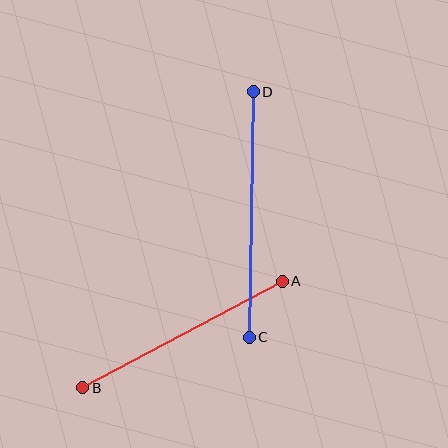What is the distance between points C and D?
The distance is approximately 246 pixels.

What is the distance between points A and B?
The distance is approximately 226 pixels.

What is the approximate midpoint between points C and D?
The midpoint is at approximately (251, 215) pixels.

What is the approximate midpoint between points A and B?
The midpoint is at approximately (182, 334) pixels.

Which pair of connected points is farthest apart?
Points C and D are farthest apart.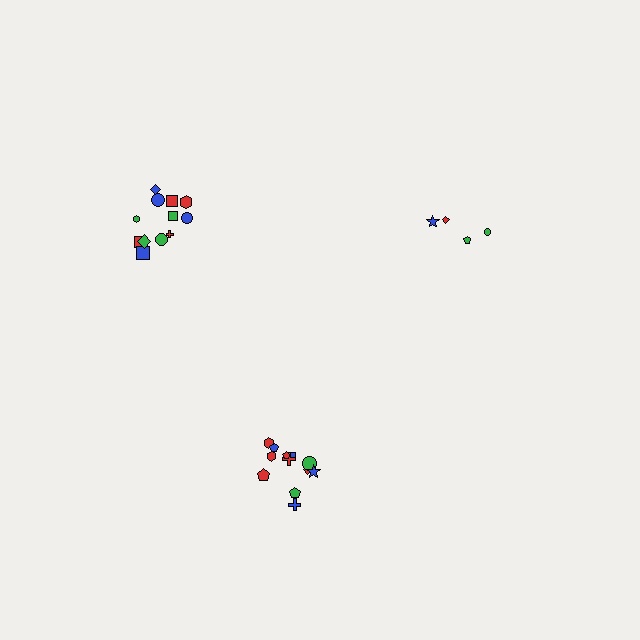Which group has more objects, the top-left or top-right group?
The top-left group.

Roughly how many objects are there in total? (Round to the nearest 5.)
Roughly 30 objects in total.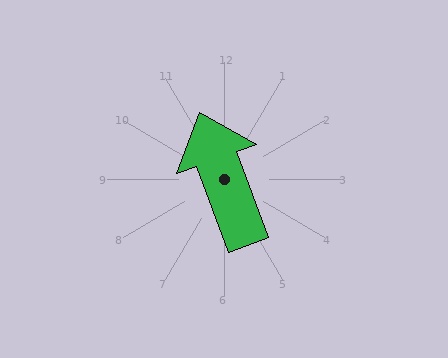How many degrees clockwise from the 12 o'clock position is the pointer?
Approximately 340 degrees.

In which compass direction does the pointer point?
North.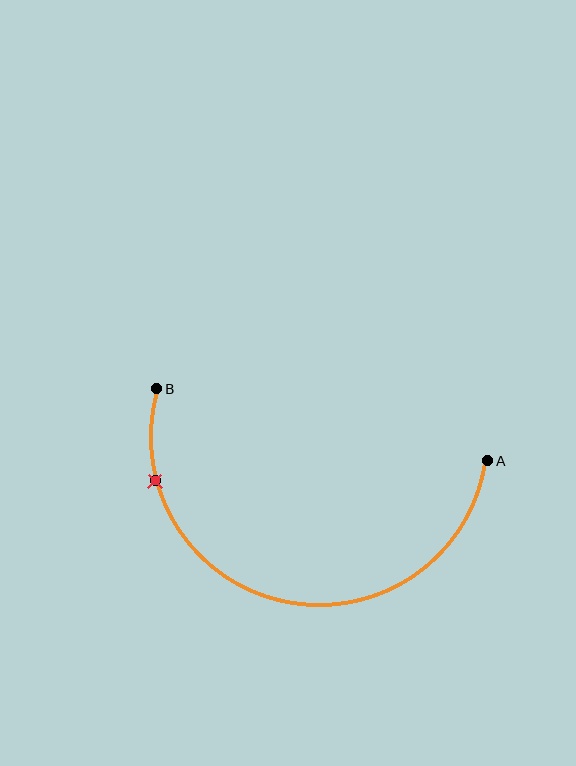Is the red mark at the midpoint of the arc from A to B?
No. The red mark lies on the arc but is closer to endpoint B. The arc midpoint would be at the point on the curve equidistant along the arc from both A and B.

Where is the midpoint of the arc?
The arc midpoint is the point on the curve farthest from the straight line joining A and B. It sits below that line.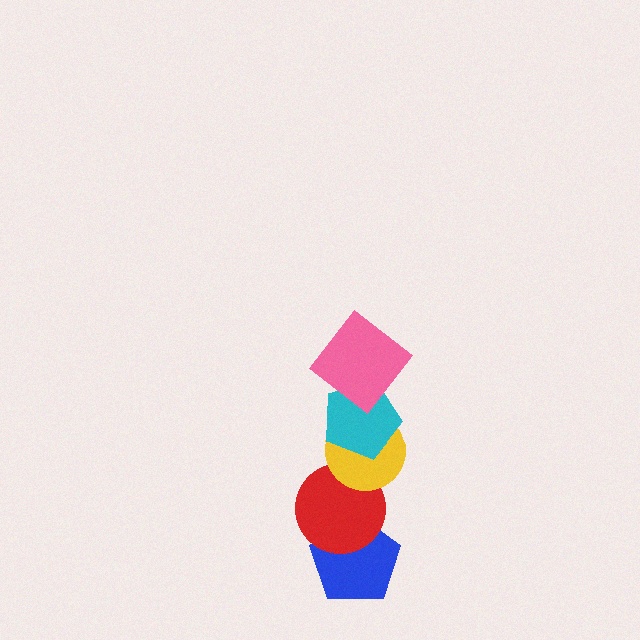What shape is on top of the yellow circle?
The cyan pentagon is on top of the yellow circle.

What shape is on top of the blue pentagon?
The red circle is on top of the blue pentagon.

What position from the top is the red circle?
The red circle is 4th from the top.